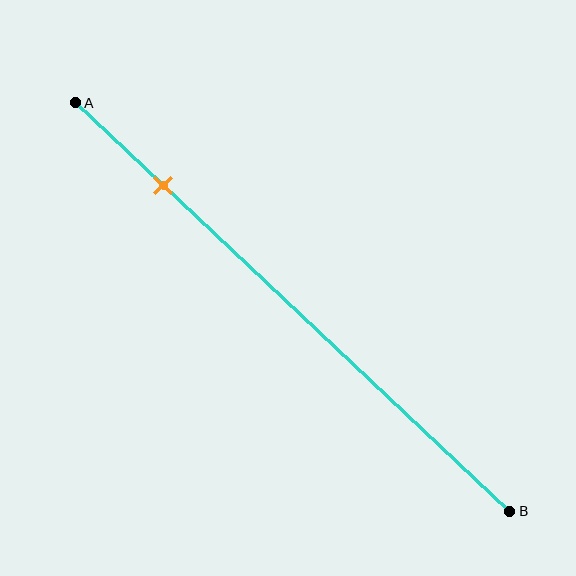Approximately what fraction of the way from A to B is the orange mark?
The orange mark is approximately 20% of the way from A to B.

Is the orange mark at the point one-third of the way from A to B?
No, the mark is at about 20% from A, not at the 33% one-third point.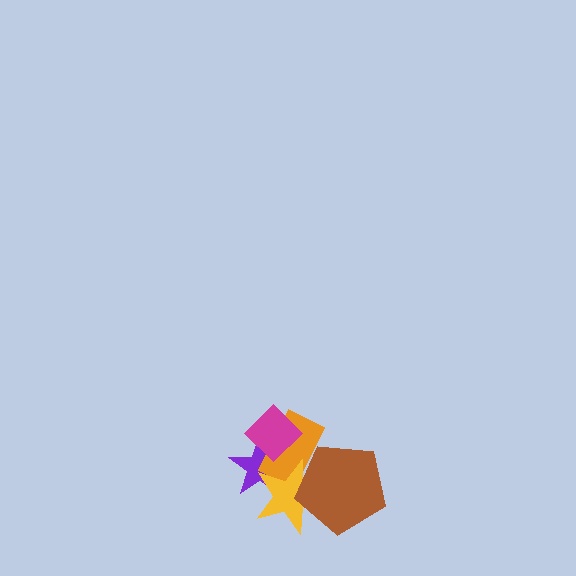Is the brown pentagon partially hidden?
No, no other shape covers it.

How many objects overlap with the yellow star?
3 objects overlap with the yellow star.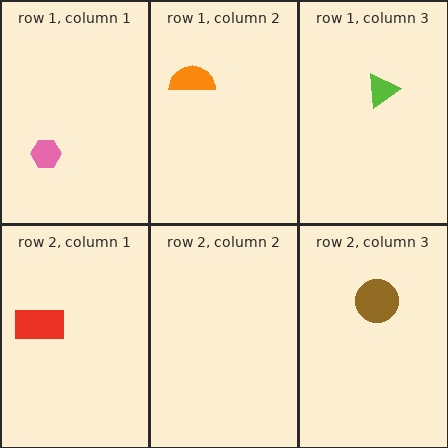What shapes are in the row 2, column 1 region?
The red rectangle.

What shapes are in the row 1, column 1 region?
The pink hexagon.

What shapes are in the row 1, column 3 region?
The lime triangle.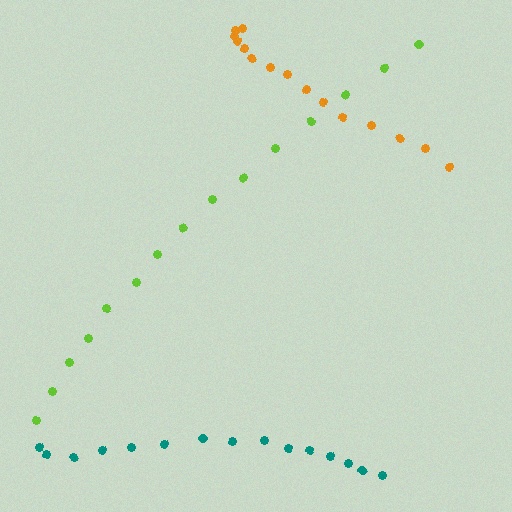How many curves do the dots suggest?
There are 3 distinct paths.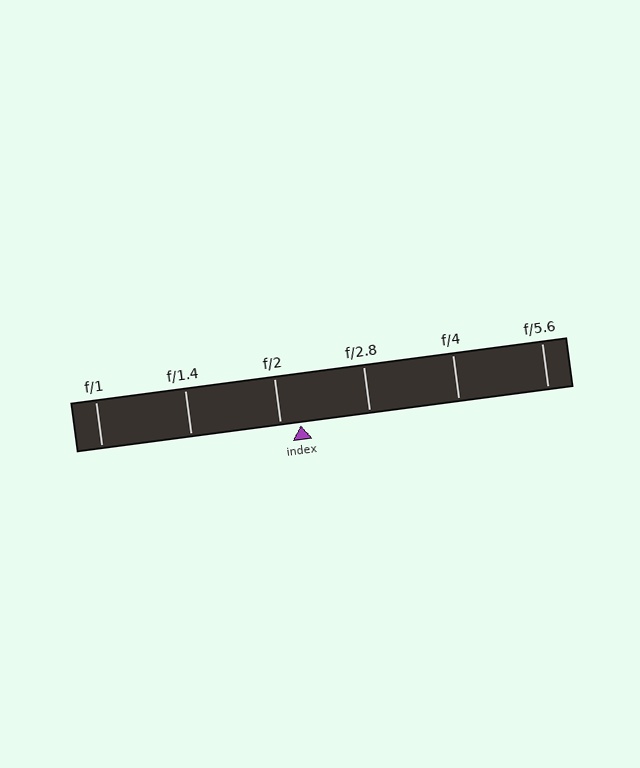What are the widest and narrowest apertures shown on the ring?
The widest aperture shown is f/1 and the narrowest is f/5.6.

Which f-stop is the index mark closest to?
The index mark is closest to f/2.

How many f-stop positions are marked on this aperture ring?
There are 6 f-stop positions marked.